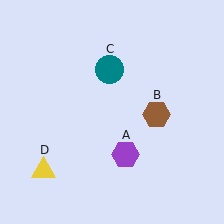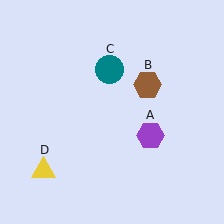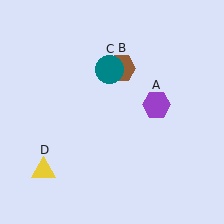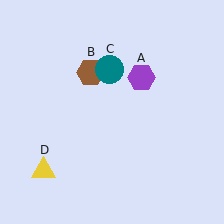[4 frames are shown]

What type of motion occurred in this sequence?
The purple hexagon (object A), brown hexagon (object B) rotated counterclockwise around the center of the scene.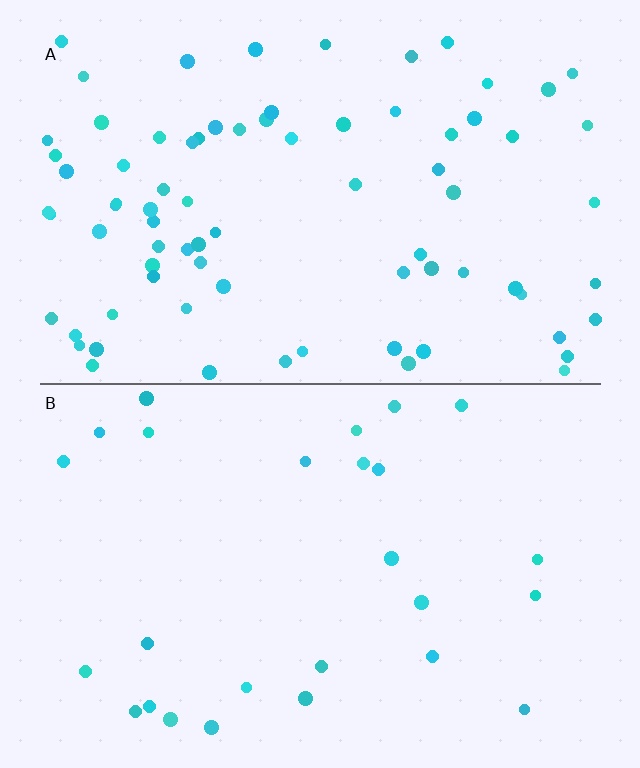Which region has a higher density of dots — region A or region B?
A (the top).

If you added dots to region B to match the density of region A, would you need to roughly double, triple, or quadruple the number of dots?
Approximately triple.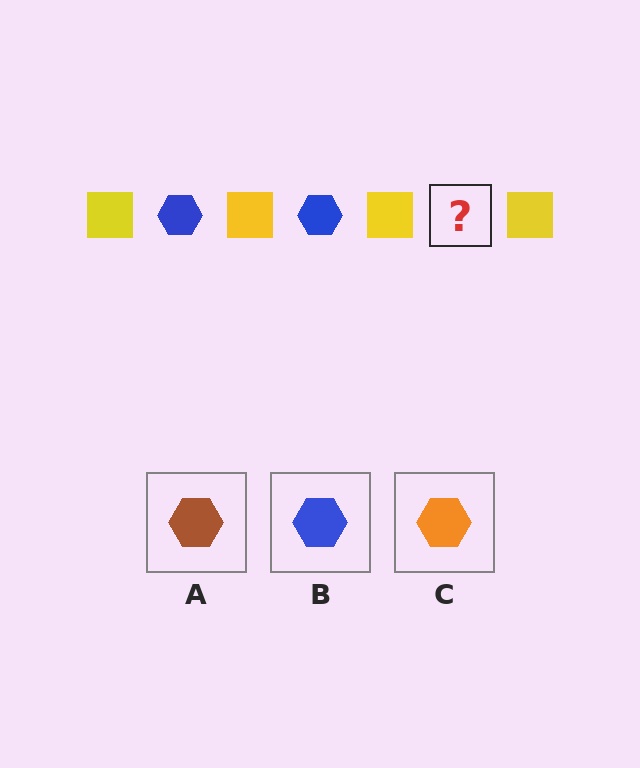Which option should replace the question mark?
Option B.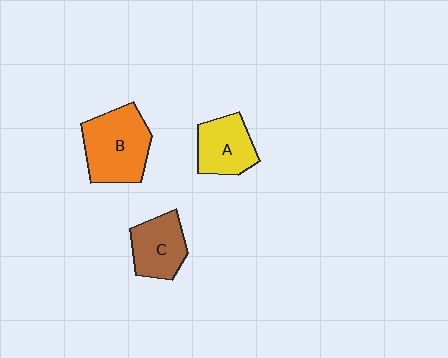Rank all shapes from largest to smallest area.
From largest to smallest: B (orange), C (brown), A (yellow).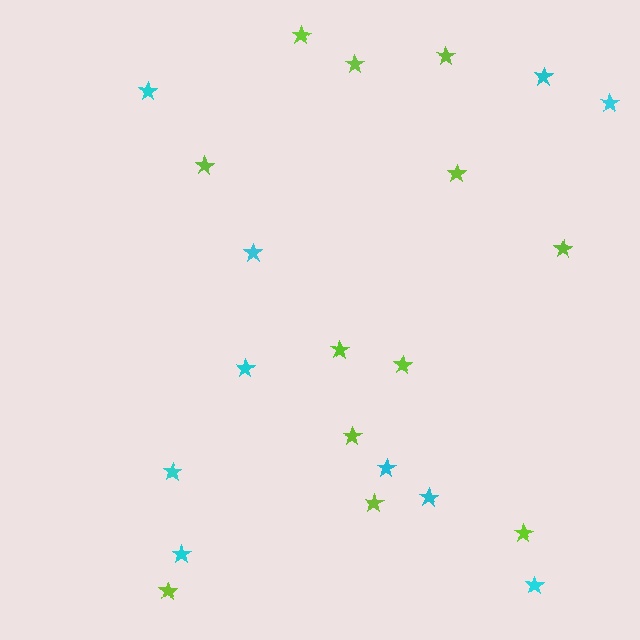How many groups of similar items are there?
There are 2 groups: one group of cyan stars (10) and one group of lime stars (12).